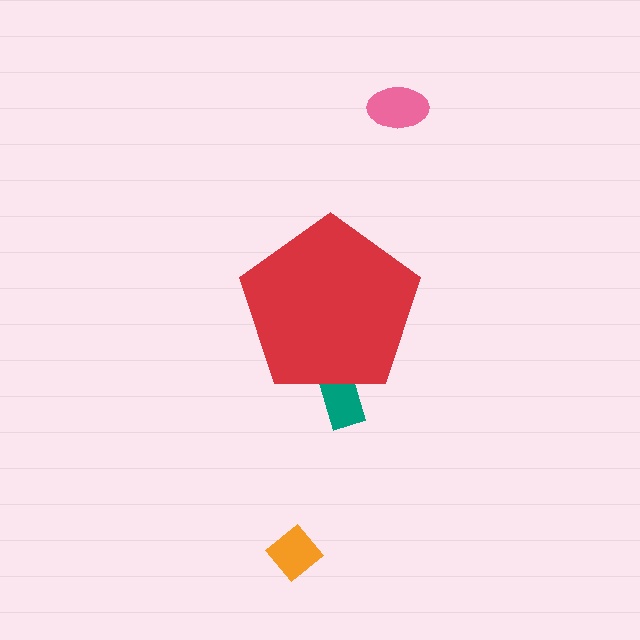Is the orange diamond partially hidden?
No, the orange diamond is fully visible.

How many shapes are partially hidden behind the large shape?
1 shape is partially hidden.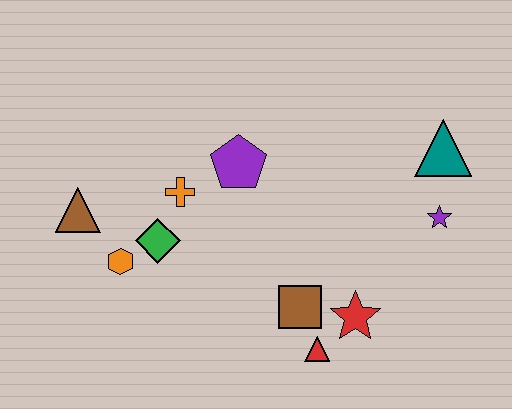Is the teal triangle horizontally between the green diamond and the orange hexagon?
No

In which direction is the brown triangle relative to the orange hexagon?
The brown triangle is above the orange hexagon.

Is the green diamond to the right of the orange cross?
No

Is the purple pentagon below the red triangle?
No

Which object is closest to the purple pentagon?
The orange cross is closest to the purple pentagon.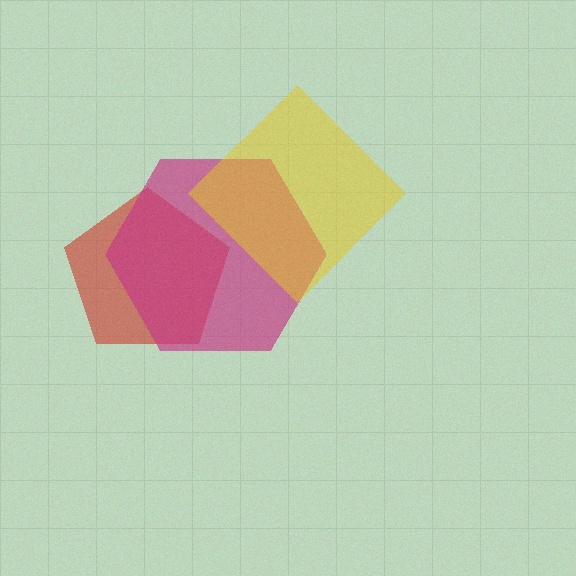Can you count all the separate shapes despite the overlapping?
Yes, there are 3 separate shapes.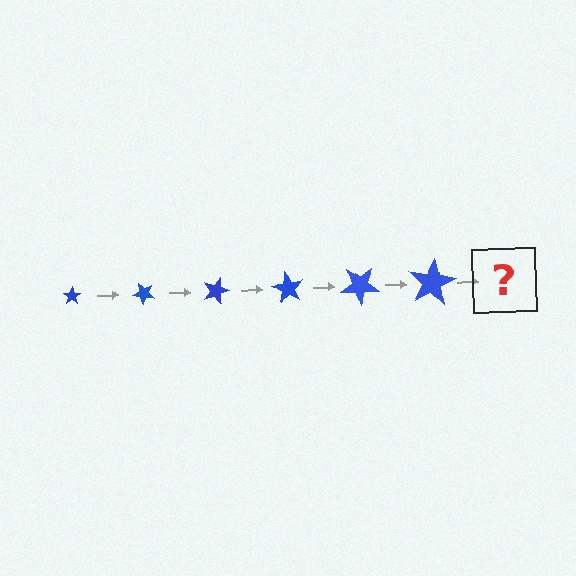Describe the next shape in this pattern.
It should be a star, larger than the previous one and rotated 270 degrees from the start.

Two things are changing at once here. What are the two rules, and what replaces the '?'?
The two rules are that the star grows larger each step and it rotates 45 degrees each step. The '?' should be a star, larger than the previous one and rotated 270 degrees from the start.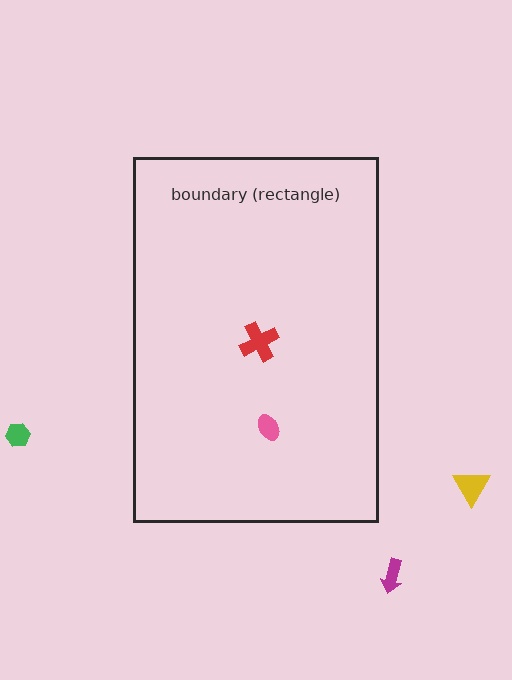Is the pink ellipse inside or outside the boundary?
Inside.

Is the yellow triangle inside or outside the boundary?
Outside.